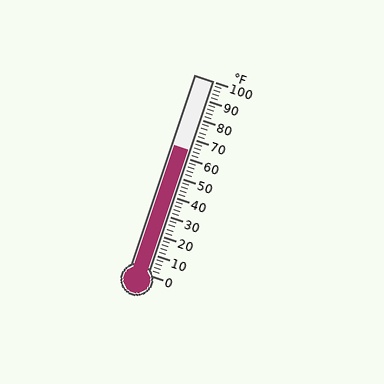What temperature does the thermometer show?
The thermometer shows approximately 64°F.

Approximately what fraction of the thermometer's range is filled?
The thermometer is filled to approximately 65% of its range.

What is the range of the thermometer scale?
The thermometer scale ranges from 0°F to 100°F.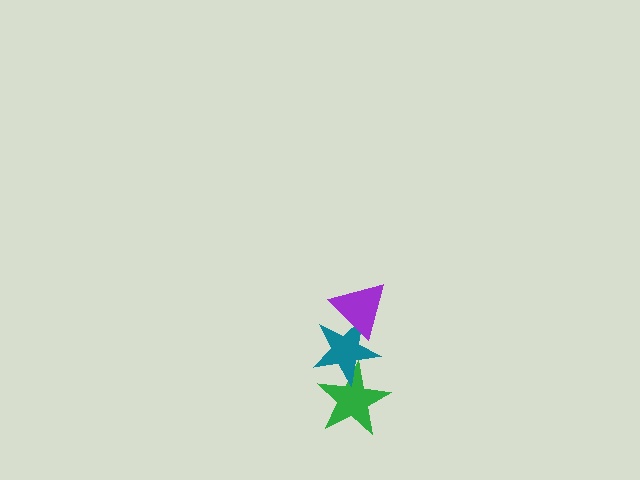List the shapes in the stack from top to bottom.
From top to bottom: the purple triangle, the teal star, the green star.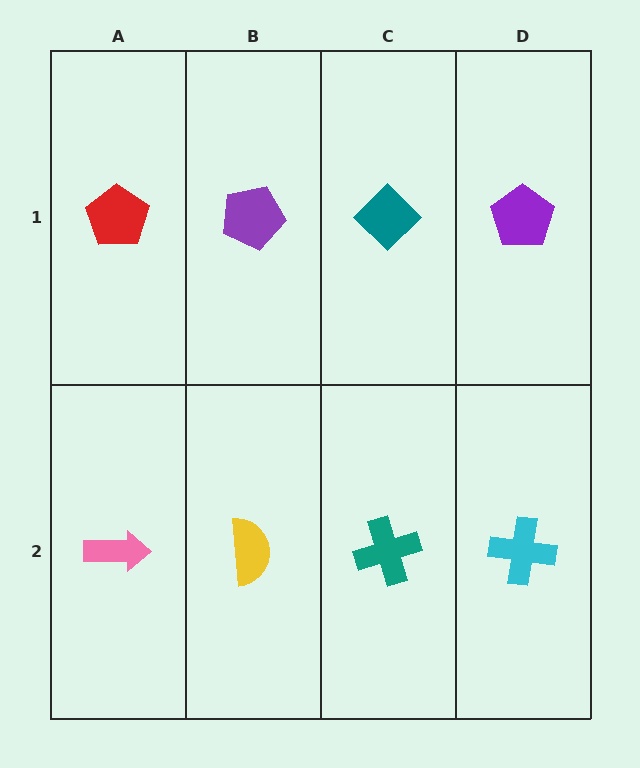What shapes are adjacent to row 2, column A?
A red pentagon (row 1, column A), a yellow semicircle (row 2, column B).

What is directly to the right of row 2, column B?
A teal cross.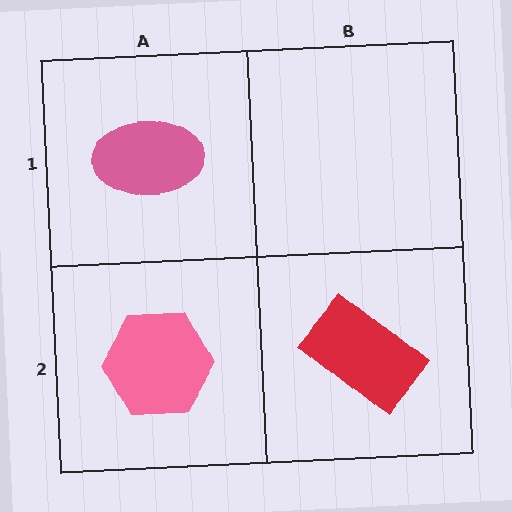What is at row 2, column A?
A pink hexagon.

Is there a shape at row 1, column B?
No, that cell is empty.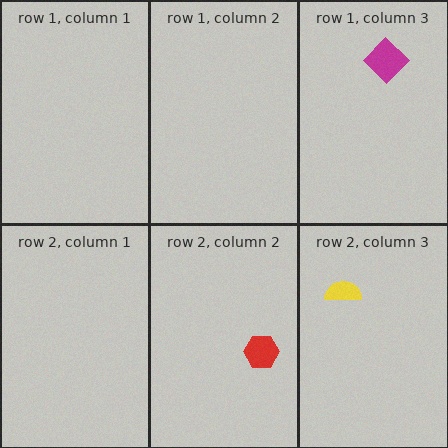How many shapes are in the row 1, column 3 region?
1.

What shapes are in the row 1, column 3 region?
The magenta diamond.